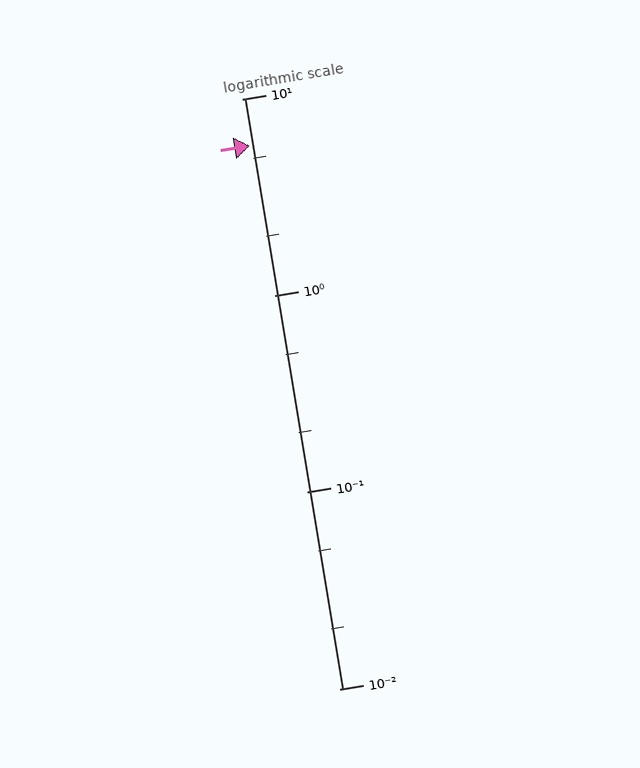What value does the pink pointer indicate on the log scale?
The pointer indicates approximately 5.8.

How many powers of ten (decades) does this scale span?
The scale spans 3 decades, from 0.01 to 10.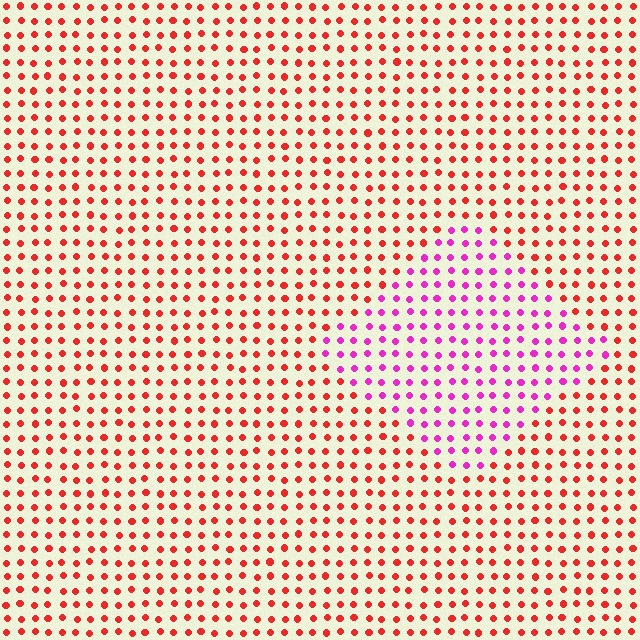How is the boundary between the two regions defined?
The boundary is defined purely by a slight shift in hue (about 50 degrees). Spacing, size, and orientation are identical on both sides.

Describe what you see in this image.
The image is filled with small red elements in a uniform arrangement. A diamond-shaped region is visible where the elements are tinted to a slightly different hue, forming a subtle color boundary.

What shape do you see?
I see a diamond.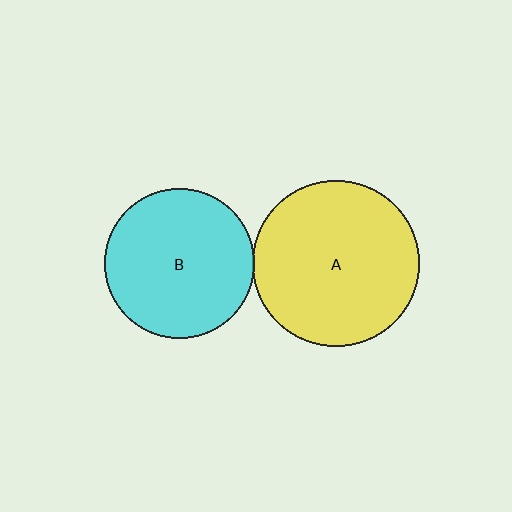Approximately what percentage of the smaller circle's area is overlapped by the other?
Approximately 5%.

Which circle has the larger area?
Circle A (yellow).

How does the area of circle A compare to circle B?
Approximately 1.2 times.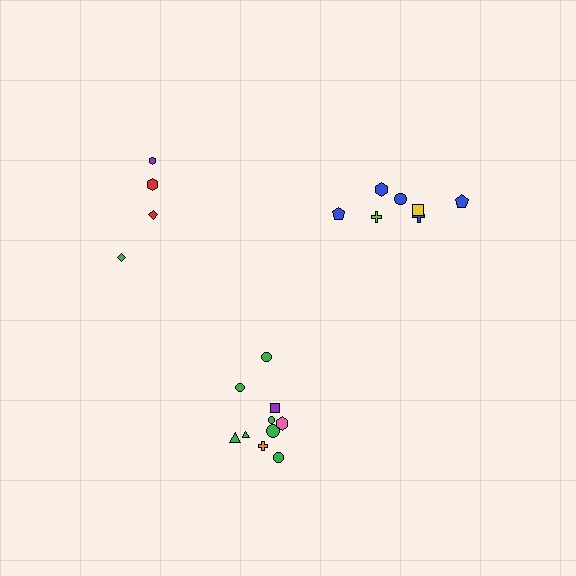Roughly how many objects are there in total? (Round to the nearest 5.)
Roughly 20 objects in total.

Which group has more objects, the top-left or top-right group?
The top-right group.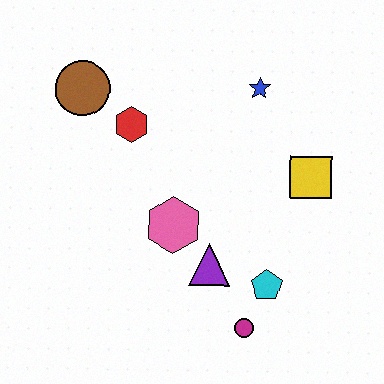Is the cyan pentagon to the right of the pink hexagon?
Yes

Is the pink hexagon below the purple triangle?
No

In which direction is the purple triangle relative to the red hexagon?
The purple triangle is below the red hexagon.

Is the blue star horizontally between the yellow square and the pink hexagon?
Yes